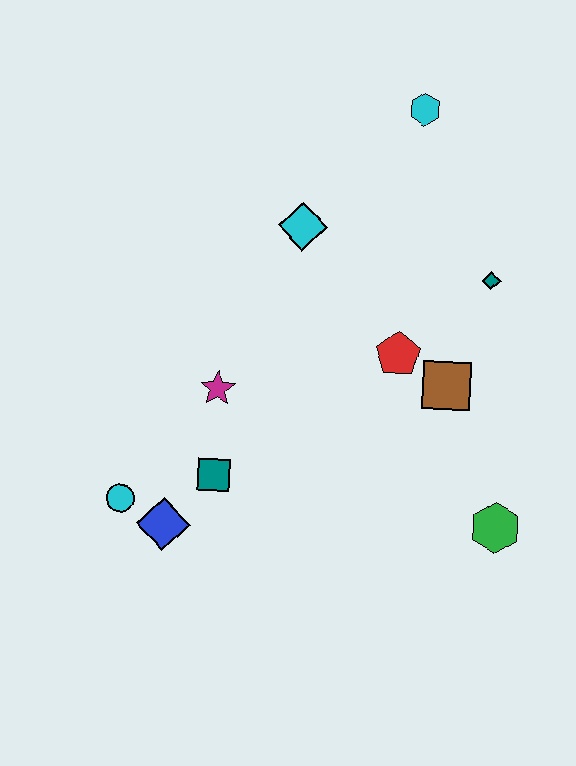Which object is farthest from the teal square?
The cyan hexagon is farthest from the teal square.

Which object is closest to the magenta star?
The teal square is closest to the magenta star.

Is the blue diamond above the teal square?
No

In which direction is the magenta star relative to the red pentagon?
The magenta star is to the left of the red pentagon.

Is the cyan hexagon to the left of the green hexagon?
Yes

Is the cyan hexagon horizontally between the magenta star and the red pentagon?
No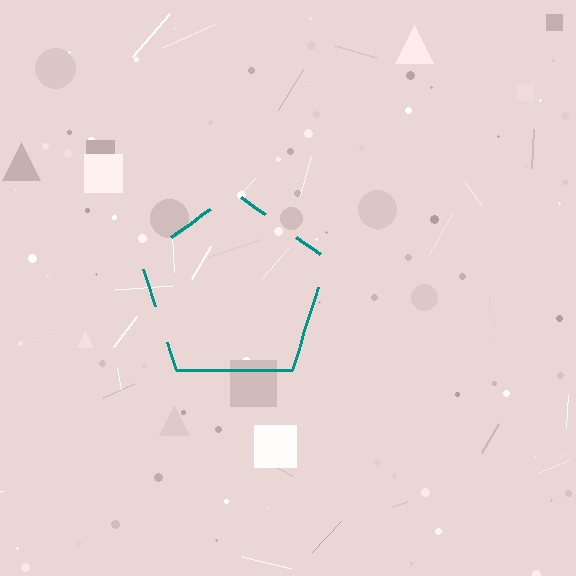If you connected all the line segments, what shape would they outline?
They would outline a pentagon.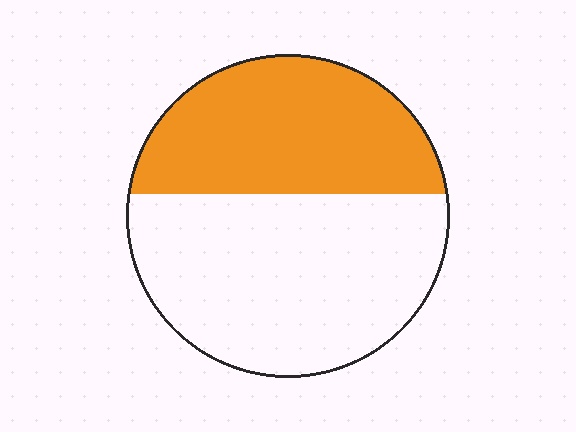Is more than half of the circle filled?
No.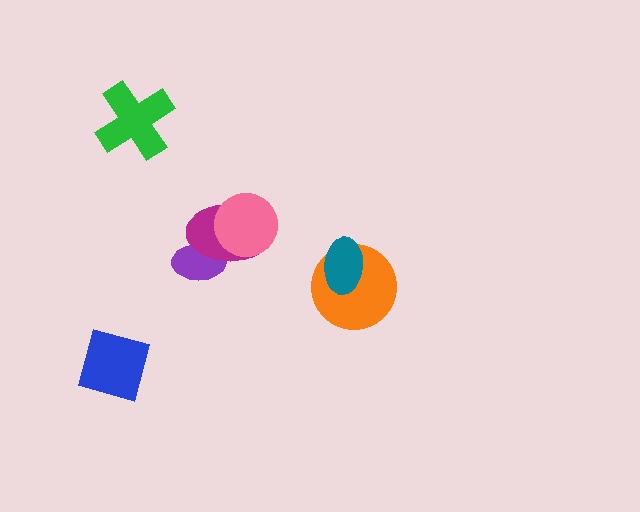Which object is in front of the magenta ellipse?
The pink circle is in front of the magenta ellipse.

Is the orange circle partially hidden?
Yes, it is partially covered by another shape.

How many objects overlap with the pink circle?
1 object overlaps with the pink circle.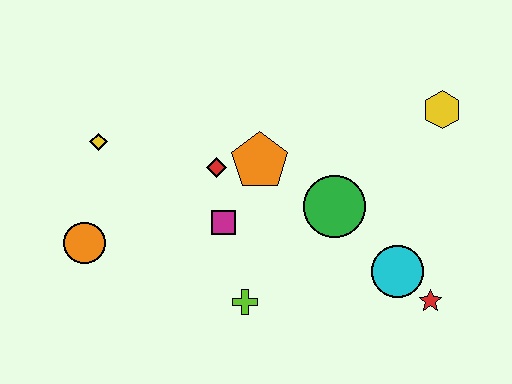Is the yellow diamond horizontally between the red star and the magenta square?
No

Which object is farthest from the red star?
The yellow diamond is farthest from the red star.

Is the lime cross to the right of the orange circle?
Yes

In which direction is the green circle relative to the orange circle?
The green circle is to the right of the orange circle.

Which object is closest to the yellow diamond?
The orange circle is closest to the yellow diamond.